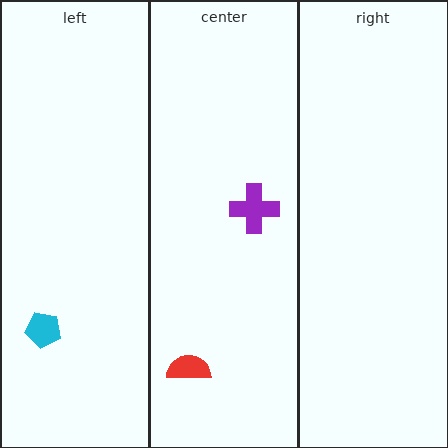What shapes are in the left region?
The cyan pentagon.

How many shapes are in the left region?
1.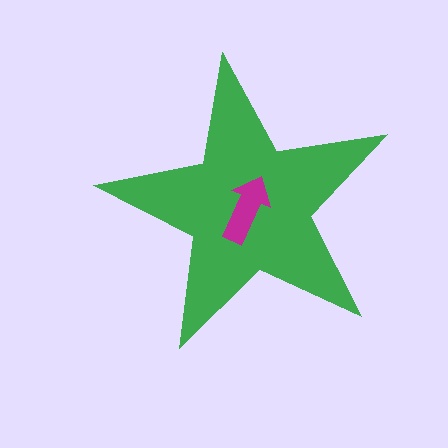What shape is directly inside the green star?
The magenta arrow.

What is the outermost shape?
The green star.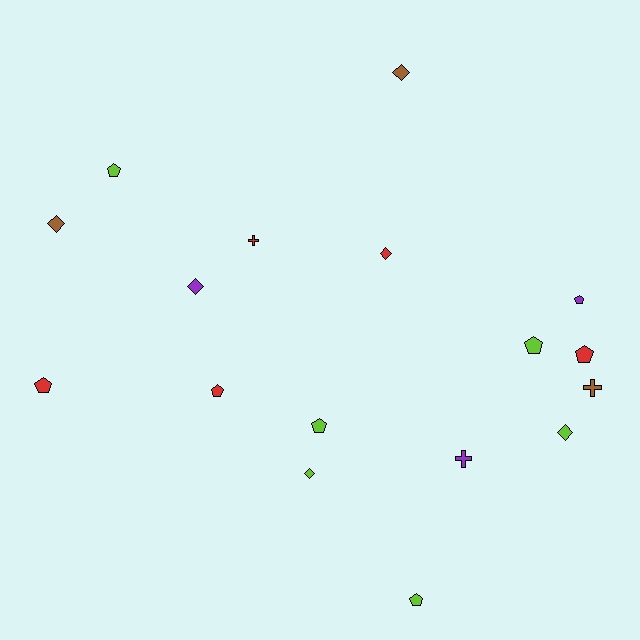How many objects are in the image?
There are 17 objects.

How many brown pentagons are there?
There are no brown pentagons.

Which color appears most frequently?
Lime, with 6 objects.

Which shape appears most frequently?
Pentagon, with 8 objects.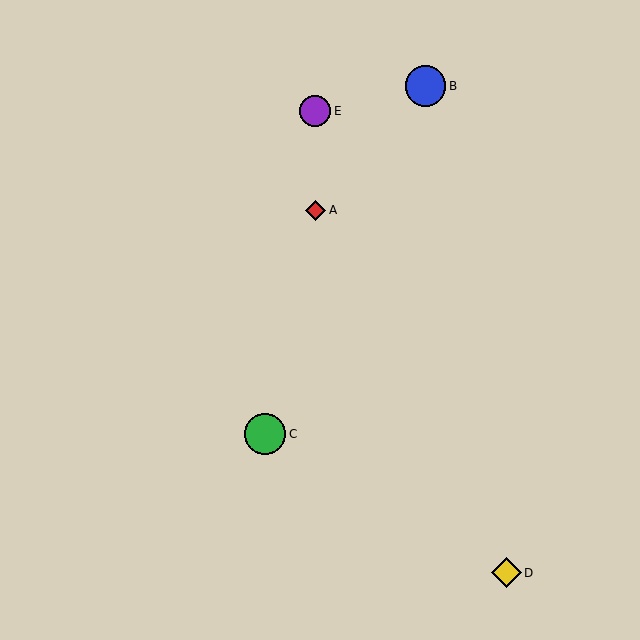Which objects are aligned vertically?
Objects A, E are aligned vertically.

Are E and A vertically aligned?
Yes, both are at x≈315.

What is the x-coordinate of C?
Object C is at x≈265.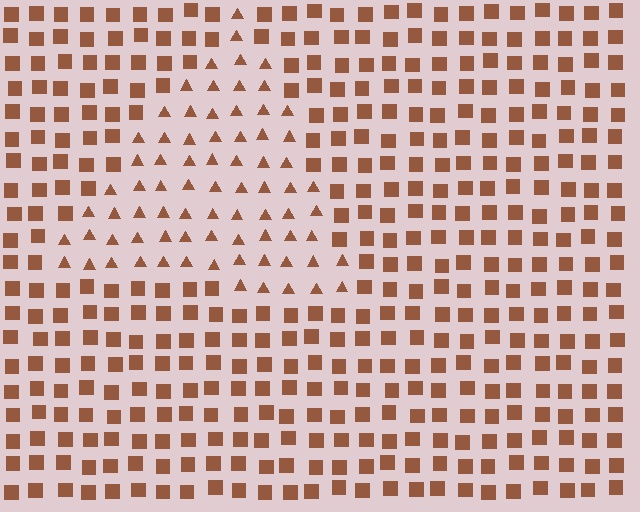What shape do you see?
I see a triangle.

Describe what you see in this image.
The image is filled with small brown elements arranged in a uniform grid. A triangle-shaped region contains triangles, while the surrounding area contains squares. The boundary is defined purely by the change in element shape.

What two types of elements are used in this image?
The image uses triangles inside the triangle region and squares outside it.